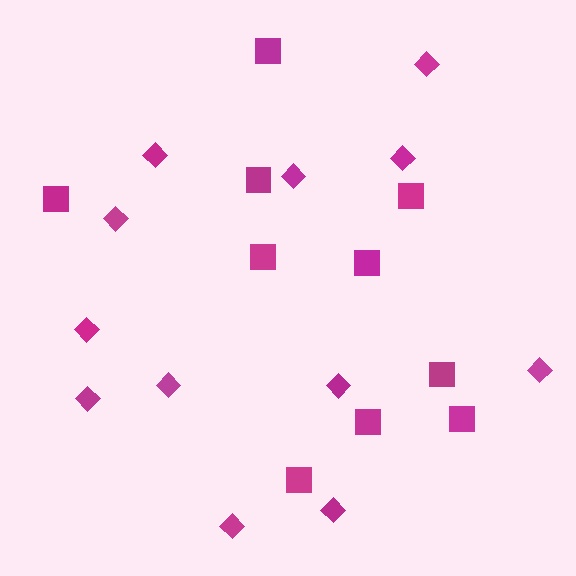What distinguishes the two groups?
There are 2 groups: one group of diamonds (12) and one group of squares (10).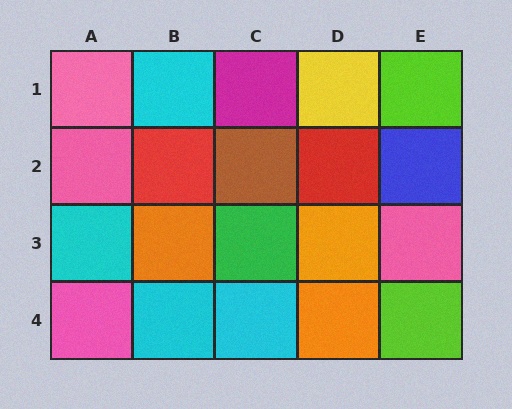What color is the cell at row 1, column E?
Lime.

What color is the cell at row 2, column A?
Pink.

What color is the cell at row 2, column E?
Blue.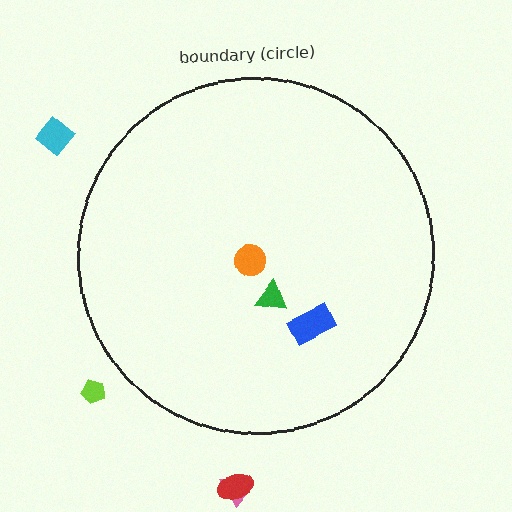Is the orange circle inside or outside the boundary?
Inside.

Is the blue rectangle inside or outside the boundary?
Inside.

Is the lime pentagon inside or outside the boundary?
Outside.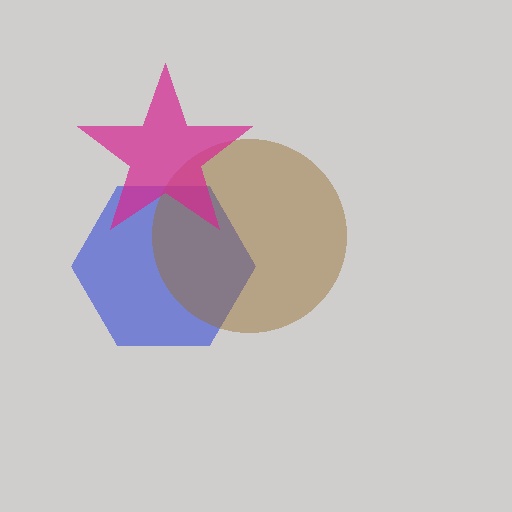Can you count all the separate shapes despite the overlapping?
Yes, there are 3 separate shapes.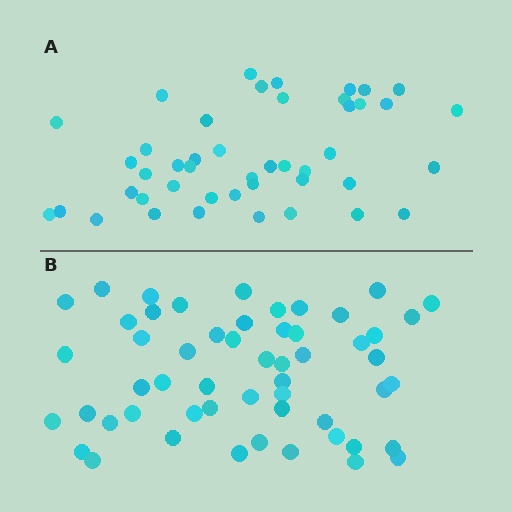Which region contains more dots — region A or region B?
Region B (the bottom region) has more dots.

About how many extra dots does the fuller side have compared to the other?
Region B has roughly 8 or so more dots than region A.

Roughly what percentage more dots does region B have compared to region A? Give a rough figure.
About 20% more.